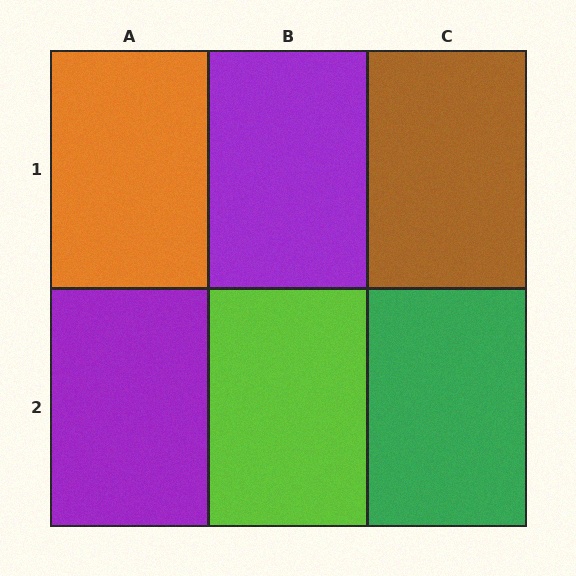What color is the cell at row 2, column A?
Purple.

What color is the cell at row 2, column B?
Lime.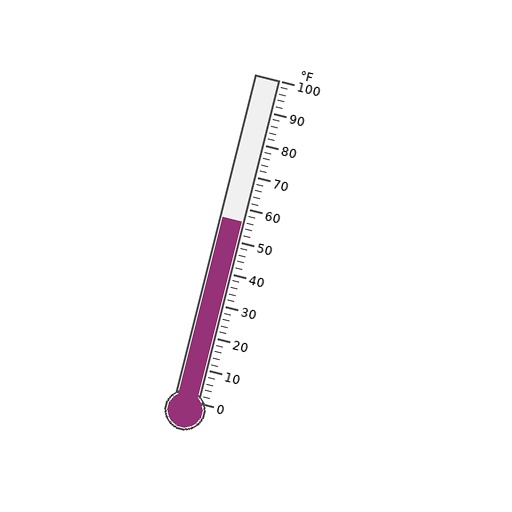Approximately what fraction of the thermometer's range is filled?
The thermometer is filled to approximately 55% of its range.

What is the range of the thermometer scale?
The thermometer scale ranges from 0°F to 100°F.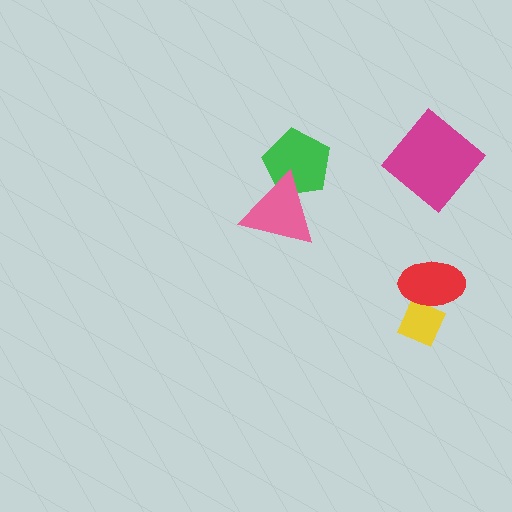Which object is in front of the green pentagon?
The pink triangle is in front of the green pentagon.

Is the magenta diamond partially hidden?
No, no other shape covers it.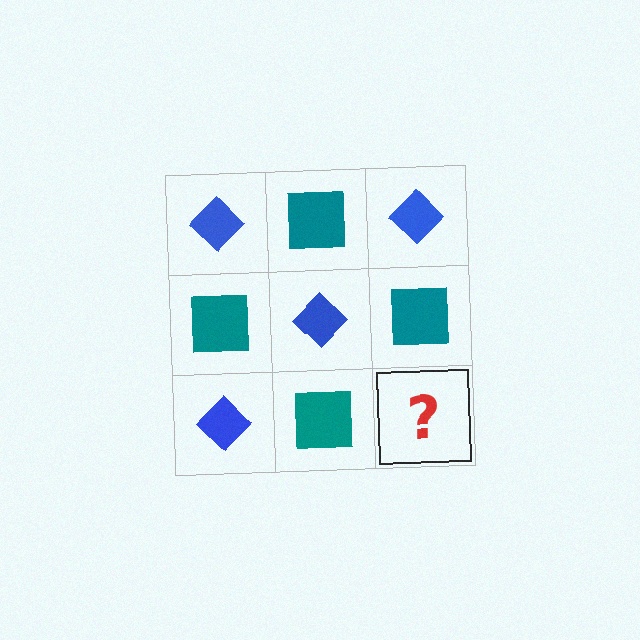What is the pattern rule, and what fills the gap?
The rule is that it alternates blue diamond and teal square in a checkerboard pattern. The gap should be filled with a blue diamond.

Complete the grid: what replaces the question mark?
The question mark should be replaced with a blue diamond.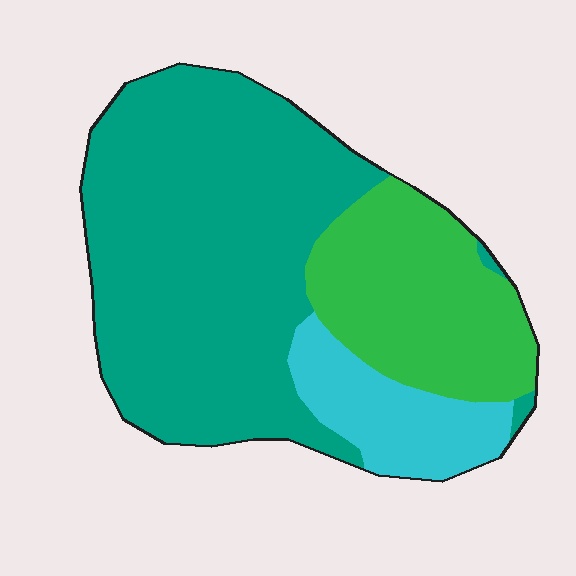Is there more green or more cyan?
Green.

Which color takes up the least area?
Cyan, at roughly 15%.